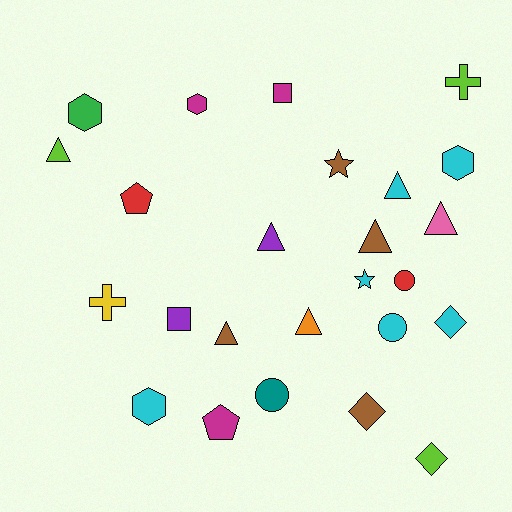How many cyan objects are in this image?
There are 6 cyan objects.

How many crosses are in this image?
There are 2 crosses.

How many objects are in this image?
There are 25 objects.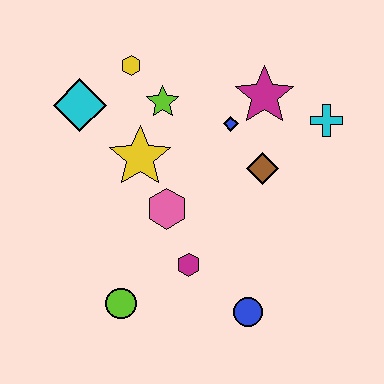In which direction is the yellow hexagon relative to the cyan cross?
The yellow hexagon is to the left of the cyan cross.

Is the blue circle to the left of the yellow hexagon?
No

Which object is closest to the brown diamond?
The blue diamond is closest to the brown diamond.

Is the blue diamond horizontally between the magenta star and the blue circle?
No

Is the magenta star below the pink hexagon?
No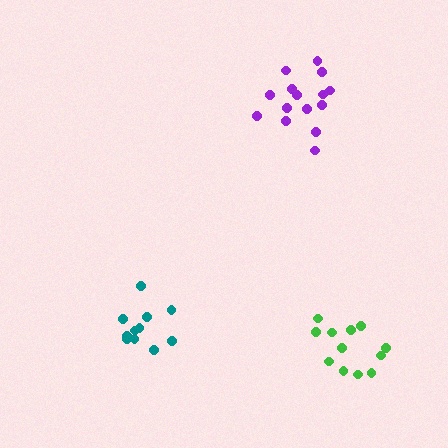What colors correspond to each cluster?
The clusters are colored: purple, green, teal.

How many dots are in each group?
Group 1: 15 dots, Group 2: 12 dots, Group 3: 11 dots (38 total).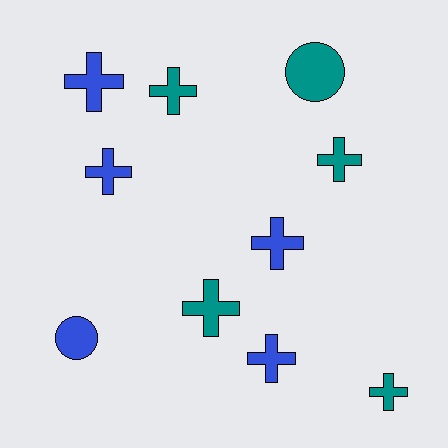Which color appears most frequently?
Blue, with 5 objects.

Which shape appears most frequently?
Cross, with 8 objects.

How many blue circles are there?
There is 1 blue circle.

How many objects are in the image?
There are 10 objects.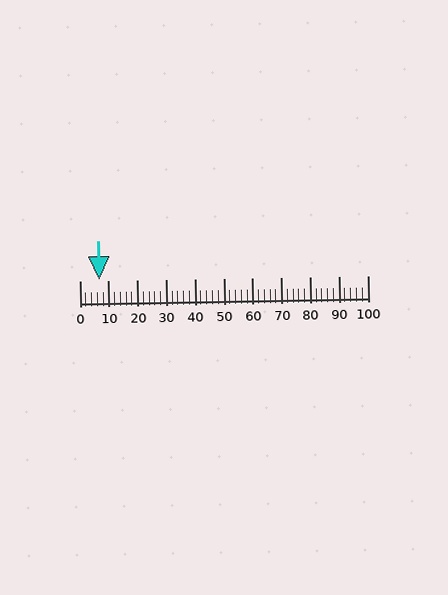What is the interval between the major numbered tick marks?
The major tick marks are spaced 10 units apart.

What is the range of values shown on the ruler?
The ruler shows values from 0 to 100.